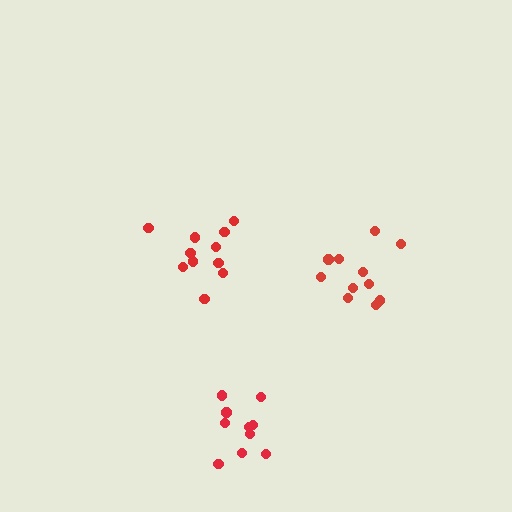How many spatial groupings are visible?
There are 3 spatial groupings.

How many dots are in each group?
Group 1: 11 dots, Group 2: 11 dots, Group 3: 11 dots (33 total).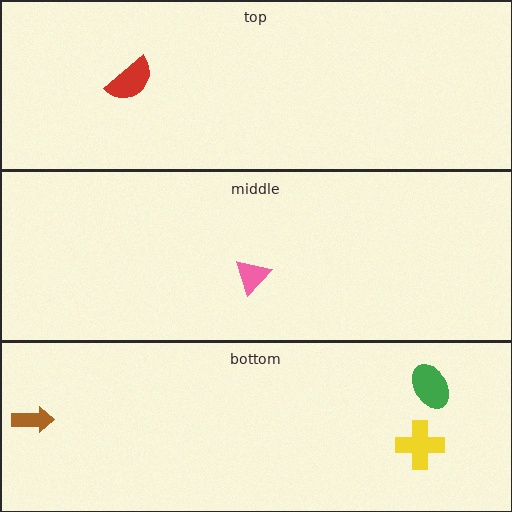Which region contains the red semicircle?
The top region.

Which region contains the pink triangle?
The middle region.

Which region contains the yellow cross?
The bottom region.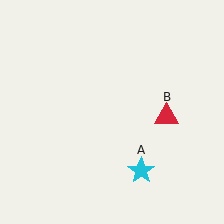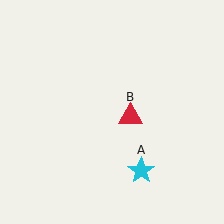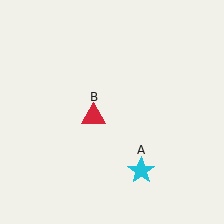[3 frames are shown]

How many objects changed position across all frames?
1 object changed position: red triangle (object B).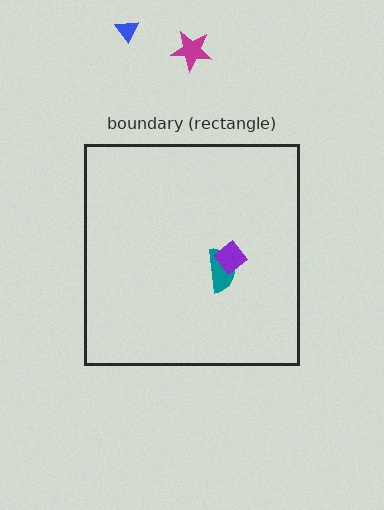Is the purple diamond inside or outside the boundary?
Inside.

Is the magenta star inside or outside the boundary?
Outside.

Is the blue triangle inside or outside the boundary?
Outside.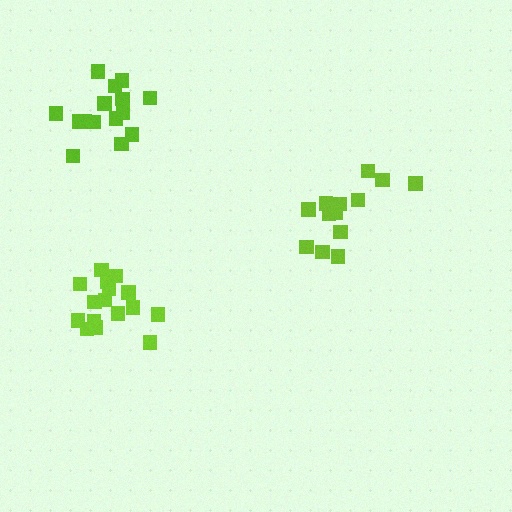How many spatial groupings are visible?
There are 3 spatial groupings.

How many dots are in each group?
Group 1: 15 dots, Group 2: 13 dots, Group 3: 16 dots (44 total).